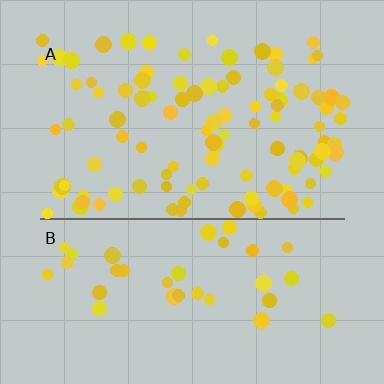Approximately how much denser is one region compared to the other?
Approximately 2.7× — region A over region B.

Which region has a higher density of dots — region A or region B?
A (the top).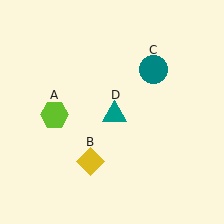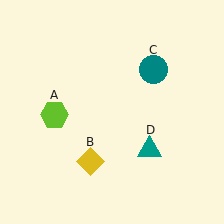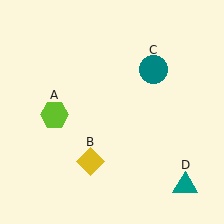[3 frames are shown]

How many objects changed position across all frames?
1 object changed position: teal triangle (object D).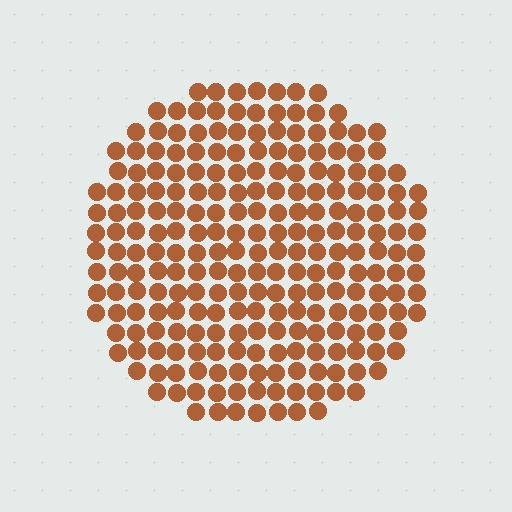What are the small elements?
The small elements are circles.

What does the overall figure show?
The overall figure shows a circle.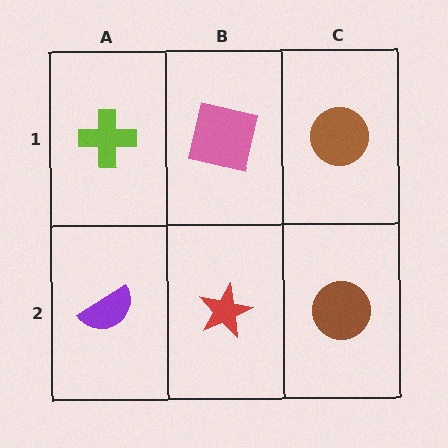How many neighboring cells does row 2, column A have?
2.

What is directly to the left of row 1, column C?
A pink square.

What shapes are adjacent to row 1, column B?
A red star (row 2, column B), a lime cross (row 1, column A), a brown circle (row 1, column C).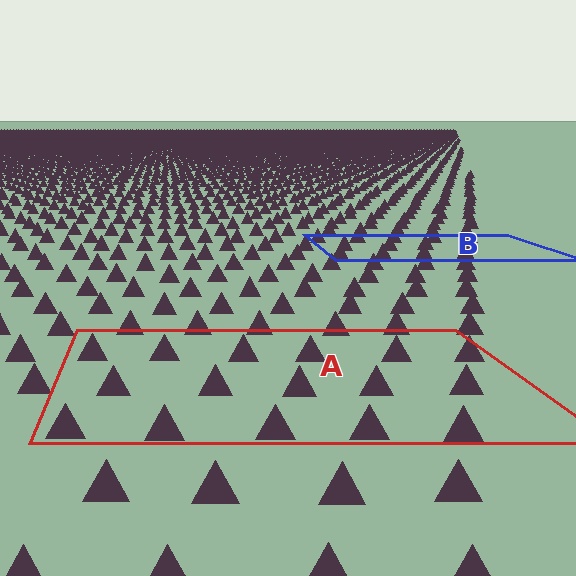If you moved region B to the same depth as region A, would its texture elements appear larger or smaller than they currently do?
They would appear larger. At a closer depth, the same texture elements are projected at a bigger on-screen size.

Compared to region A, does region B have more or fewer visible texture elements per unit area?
Region B has more texture elements per unit area — they are packed more densely because it is farther away.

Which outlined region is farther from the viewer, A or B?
Region B is farther from the viewer — the texture elements inside it appear smaller and more densely packed.